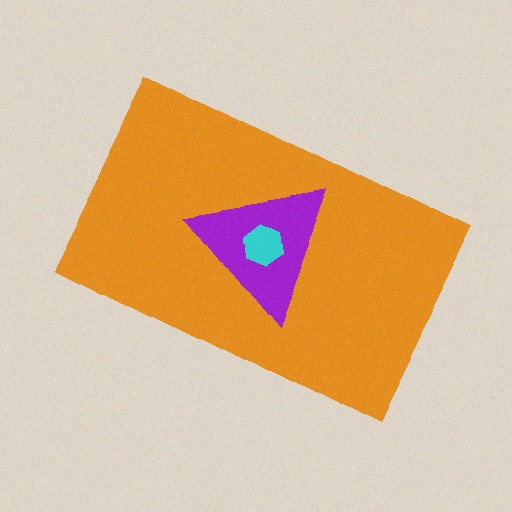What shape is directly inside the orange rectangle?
The purple triangle.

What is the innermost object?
The cyan hexagon.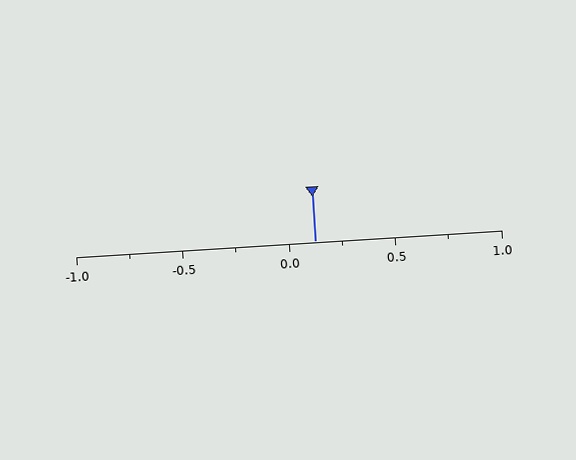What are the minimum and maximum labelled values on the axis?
The axis runs from -1.0 to 1.0.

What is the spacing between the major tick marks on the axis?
The major ticks are spaced 0.5 apart.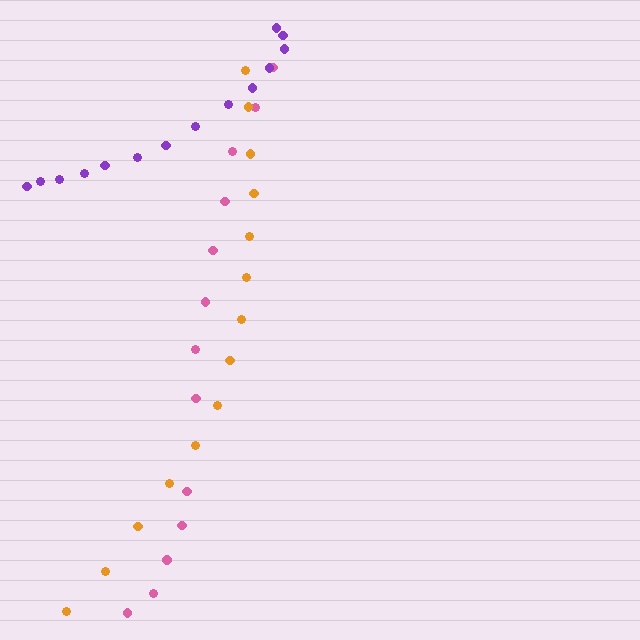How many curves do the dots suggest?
There are 3 distinct paths.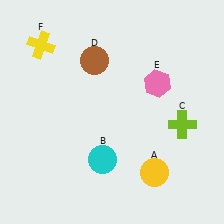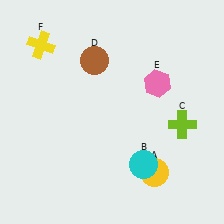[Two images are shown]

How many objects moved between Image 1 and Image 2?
1 object moved between the two images.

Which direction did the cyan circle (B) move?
The cyan circle (B) moved right.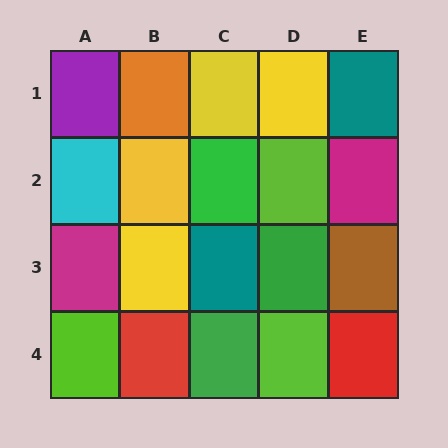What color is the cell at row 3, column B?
Yellow.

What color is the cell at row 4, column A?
Lime.